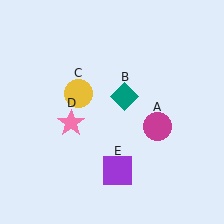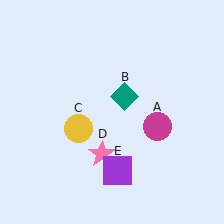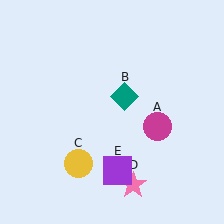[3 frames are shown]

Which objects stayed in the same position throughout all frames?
Magenta circle (object A) and teal diamond (object B) and purple square (object E) remained stationary.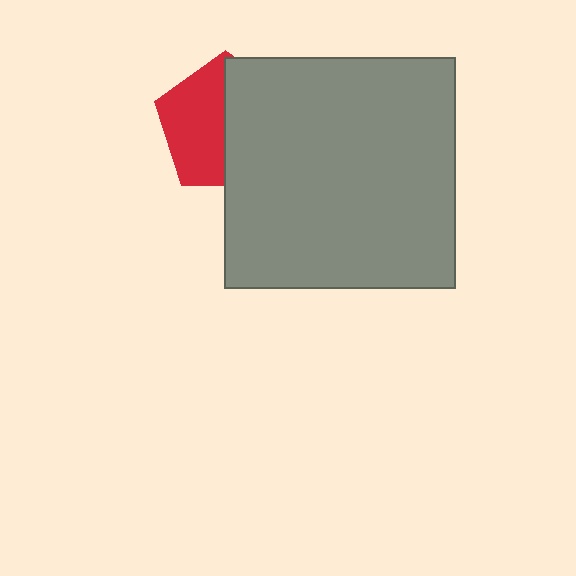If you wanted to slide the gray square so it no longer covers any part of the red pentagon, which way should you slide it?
Slide it right — that is the most direct way to separate the two shapes.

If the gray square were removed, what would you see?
You would see the complete red pentagon.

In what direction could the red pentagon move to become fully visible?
The red pentagon could move left. That would shift it out from behind the gray square entirely.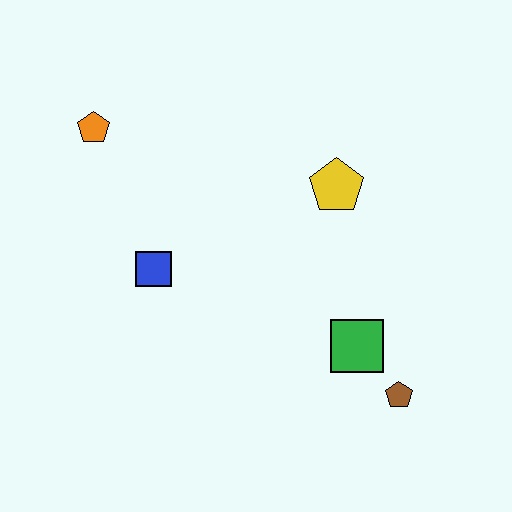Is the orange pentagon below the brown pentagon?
No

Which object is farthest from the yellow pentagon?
The orange pentagon is farthest from the yellow pentagon.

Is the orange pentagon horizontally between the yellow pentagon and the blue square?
No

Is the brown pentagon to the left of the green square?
No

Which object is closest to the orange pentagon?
The blue square is closest to the orange pentagon.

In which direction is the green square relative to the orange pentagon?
The green square is to the right of the orange pentagon.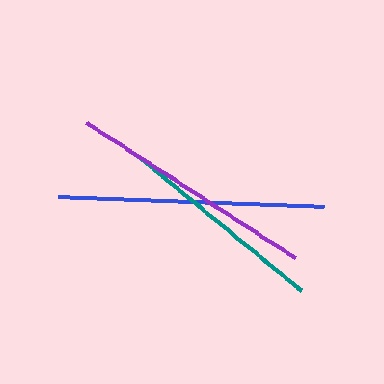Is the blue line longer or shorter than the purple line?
The blue line is longer than the purple line.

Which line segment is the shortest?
The teal line is the shortest at approximately 213 pixels.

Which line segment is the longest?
The blue line is the longest at approximately 266 pixels.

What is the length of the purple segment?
The purple segment is approximately 248 pixels long.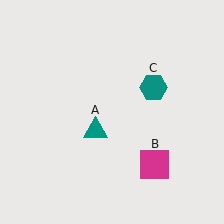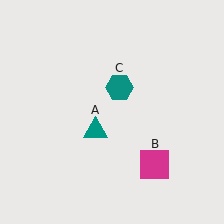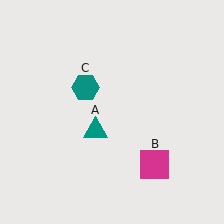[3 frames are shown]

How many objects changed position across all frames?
1 object changed position: teal hexagon (object C).